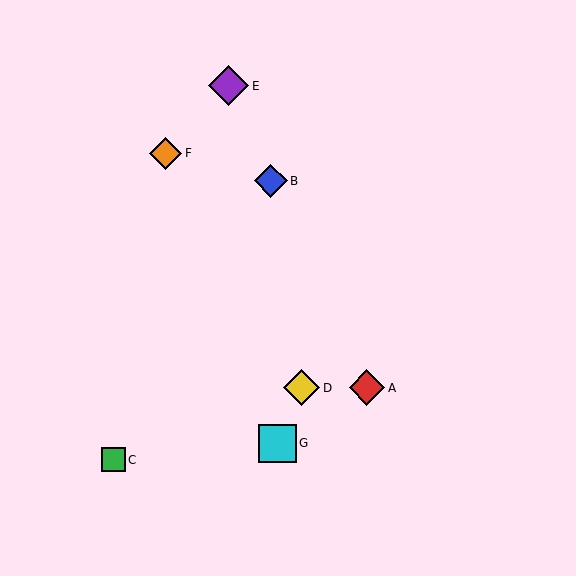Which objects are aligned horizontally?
Objects A, D are aligned horizontally.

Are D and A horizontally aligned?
Yes, both are at y≈388.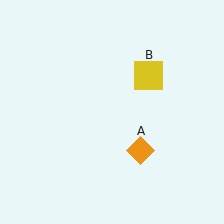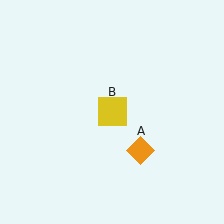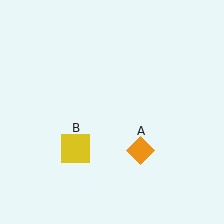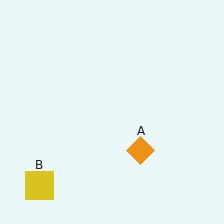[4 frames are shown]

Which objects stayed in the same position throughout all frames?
Orange diamond (object A) remained stationary.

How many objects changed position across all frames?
1 object changed position: yellow square (object B).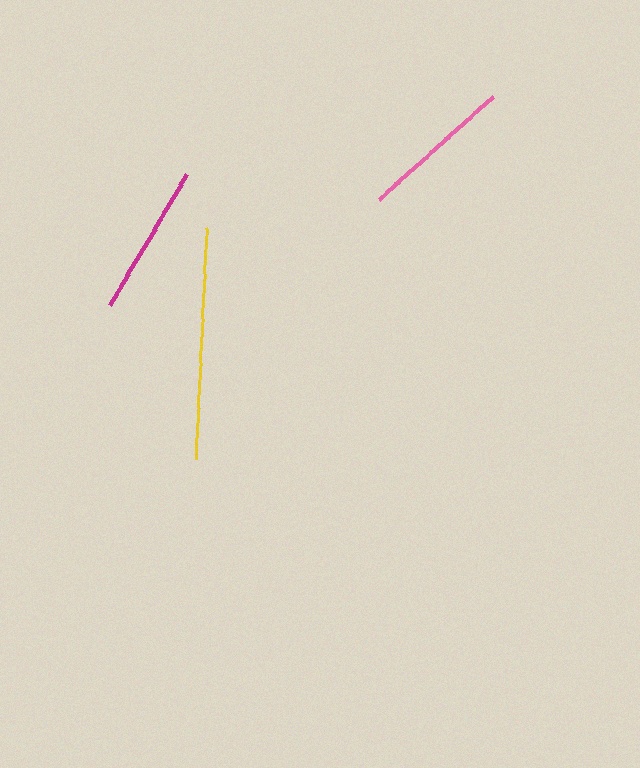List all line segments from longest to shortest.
From longest to shortest: yellow, pink, magenta.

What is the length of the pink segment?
The pink segment is approximately 153 pixels long.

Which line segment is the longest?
The yellow line is the longest at approximately 231 pixels.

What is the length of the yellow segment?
The yellow segment is approximately 231 pixels long.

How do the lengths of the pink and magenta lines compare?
The pink and magenta lines are approximately the same length.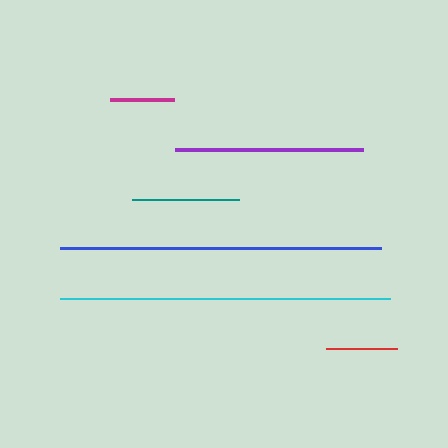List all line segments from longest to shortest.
From longest to shortest: cyan, blue, purple, teal, red, magenta.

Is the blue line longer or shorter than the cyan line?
The cyan line is longer than the blue line.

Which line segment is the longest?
The cyan line is the longest at approximately 330 pixels.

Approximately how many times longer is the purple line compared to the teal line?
The purple line is approximately 1.8 times the length of the teal line.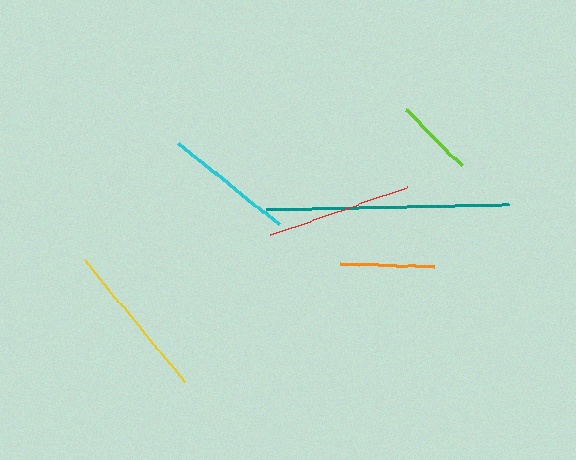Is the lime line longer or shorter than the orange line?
The orange line is longer than the lime line.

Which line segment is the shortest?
The lime line is the shortest at approximately 79 pixels.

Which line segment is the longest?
The teal line is the longest at approximately 243 pixels.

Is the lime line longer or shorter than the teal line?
The teal line is longer than the lime line.